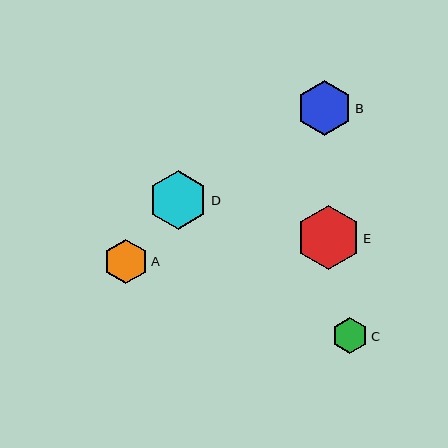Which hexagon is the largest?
Hexagon E is the largest with a size of approximately 64 pixels.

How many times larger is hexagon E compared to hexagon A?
Hexagon E is approximately 1.5 times the size of hexagon A.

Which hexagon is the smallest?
Hexagon C is the smallest with a size of approximately 35 pixels.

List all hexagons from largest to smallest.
From largest to smallest: E, D, B, A, C.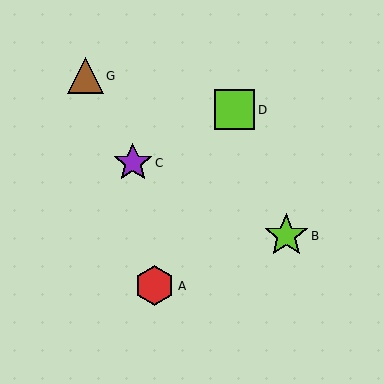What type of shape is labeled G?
Shape G is a brown triangle.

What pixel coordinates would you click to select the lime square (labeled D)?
Click at (235, 110) to select the lime square D.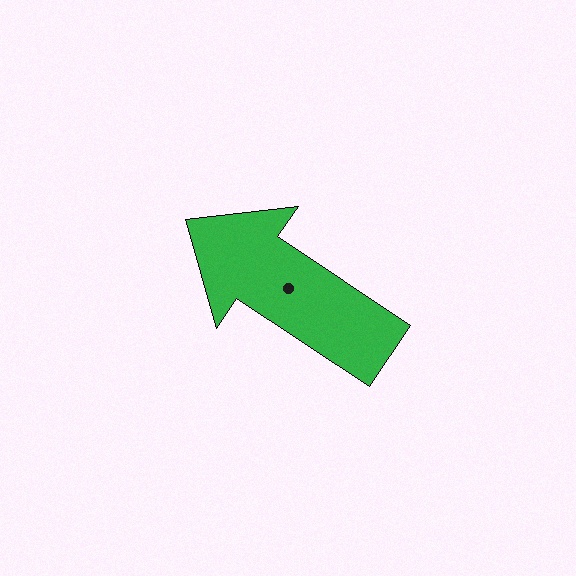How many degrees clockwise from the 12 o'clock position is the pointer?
Approximately 304 degrees.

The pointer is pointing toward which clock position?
Roughly 10 o'clock.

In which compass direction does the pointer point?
Northwest.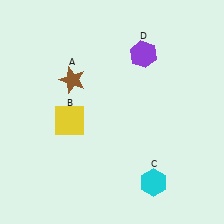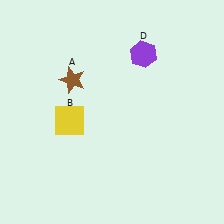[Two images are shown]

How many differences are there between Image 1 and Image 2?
There is 1 difference between the two images.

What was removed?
The cyan hexagon (C) was removed in Image 2.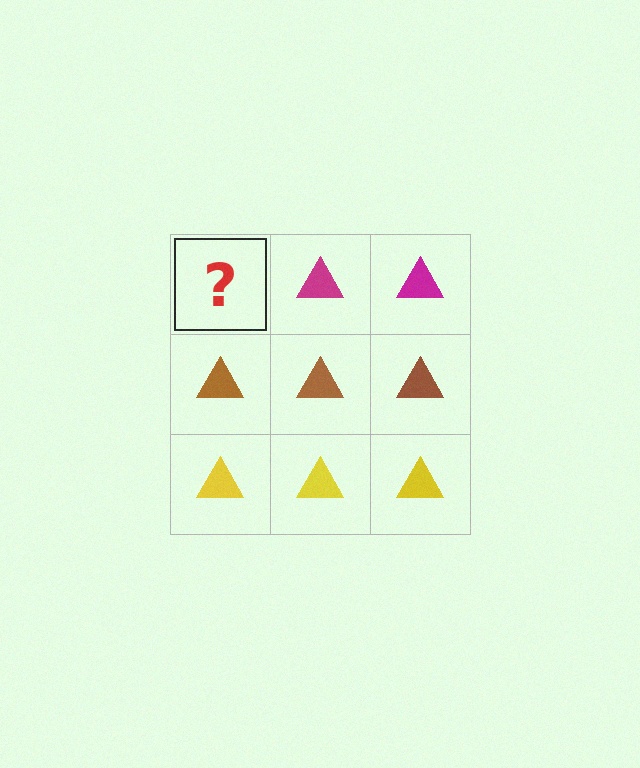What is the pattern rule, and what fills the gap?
The rule is that each row has a consistent color. The gap should be filled with a magenta triangle.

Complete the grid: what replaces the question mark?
The question mark should be replaced with a magenta triangle.